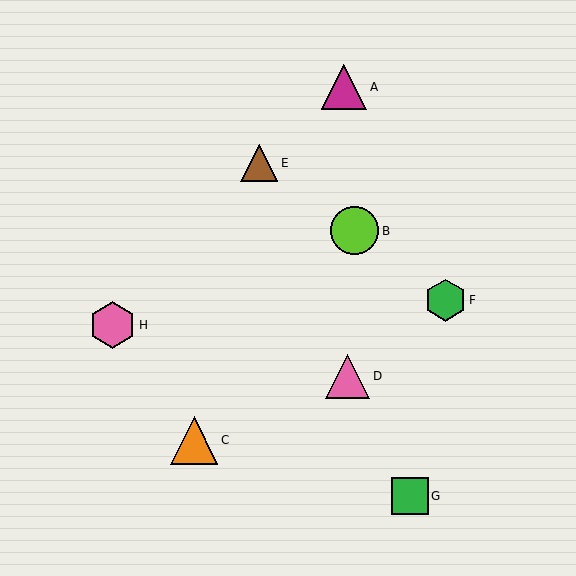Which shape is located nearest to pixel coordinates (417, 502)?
The green square (labeled G) at (410, 496) is nearest to that location.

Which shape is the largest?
The lime circle (labeled B) is the largest.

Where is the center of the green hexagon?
The center of the green hexagon is at (445, 300).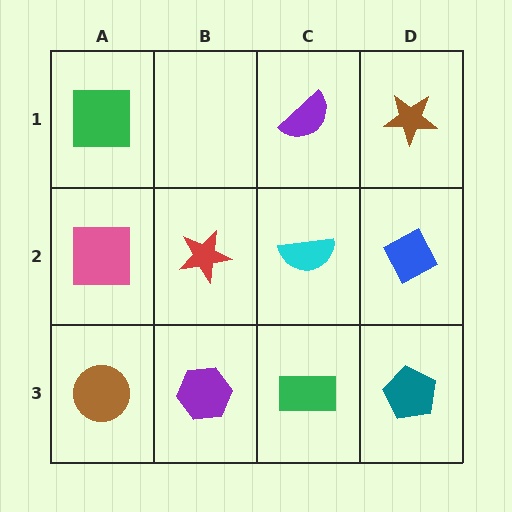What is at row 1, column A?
A green square.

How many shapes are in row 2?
4 shapes.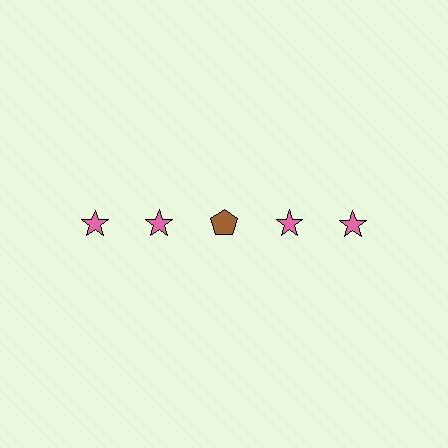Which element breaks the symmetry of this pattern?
The brown pentagon in the top row, center column breaks the symmetry. All other shapes are pink stars.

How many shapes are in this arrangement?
There are 5 shapes arranged in a grid pattern.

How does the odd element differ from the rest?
It differs in both color (brown instead of pink) and shape (pentagon instead of star).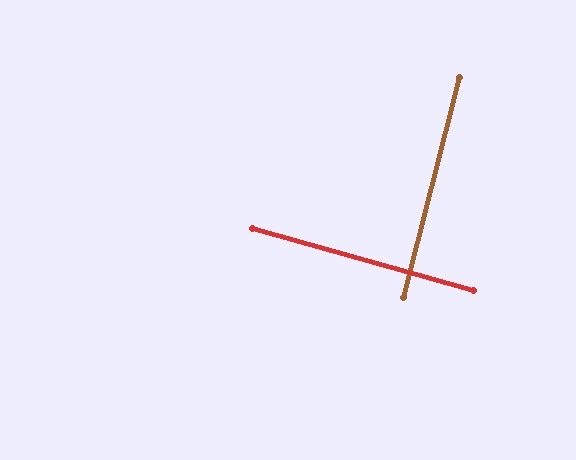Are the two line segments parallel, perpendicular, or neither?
Perpendicular — they meet at approximately 89°.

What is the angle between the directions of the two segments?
Approximately 89 degrees.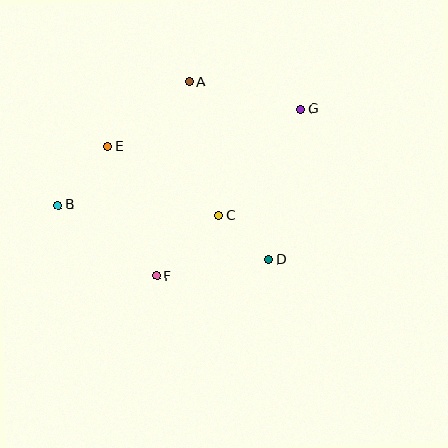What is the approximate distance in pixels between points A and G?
The distance between A and G is approximately 115 pixels.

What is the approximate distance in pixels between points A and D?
The distance between A and D is approximately 194 pixels.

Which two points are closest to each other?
Points C and D are closest to each other.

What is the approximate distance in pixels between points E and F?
The distance between E and F is approximately 138 pixels.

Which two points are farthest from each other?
Points B and G are farthest from each other.